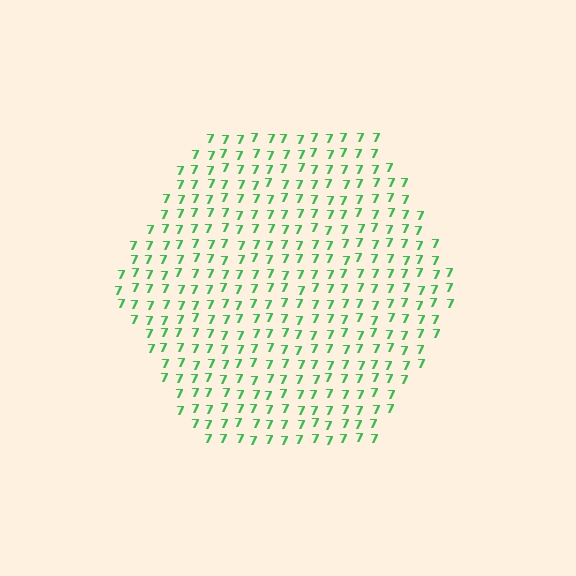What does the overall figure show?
The overall figure shows a hexagon.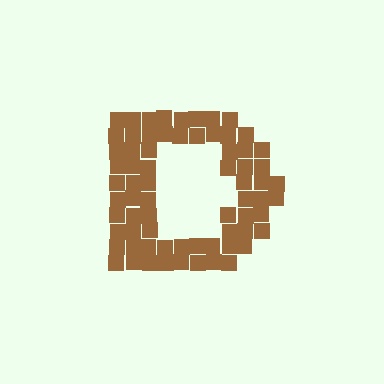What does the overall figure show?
The overall figure shows the letter D.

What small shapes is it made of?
It is made of small squares.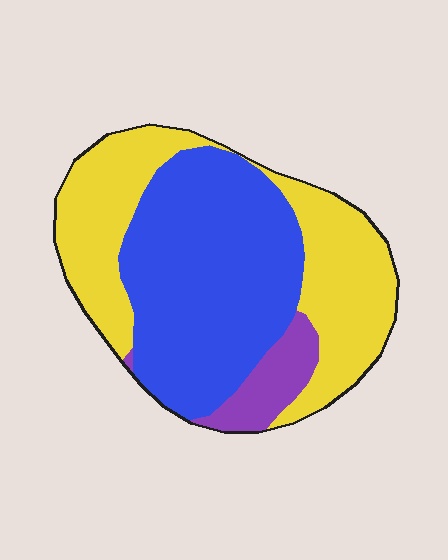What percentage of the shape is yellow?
Yellow covers about 45% of the shape.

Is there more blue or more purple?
Blue.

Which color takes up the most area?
Blue, at roughly 50%.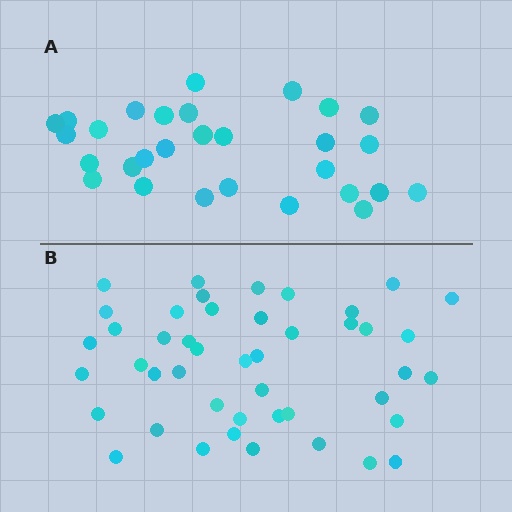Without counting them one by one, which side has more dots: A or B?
Region B (the bottom region) has more dots.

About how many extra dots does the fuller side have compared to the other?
Region B has approximately 15 more dots than region A.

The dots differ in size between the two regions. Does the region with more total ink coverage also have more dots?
No. Region A has more total ink coverage because its dots are larger, but region B actually contains more individual dots. Total area can be misleading — the number of items is what matters here.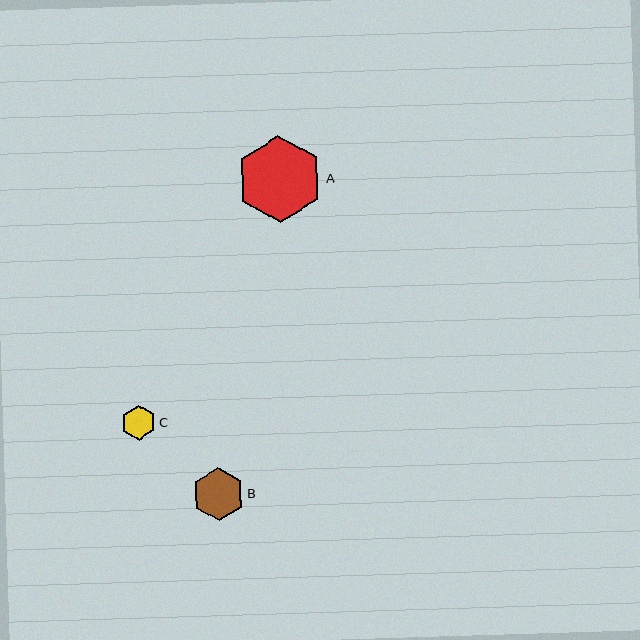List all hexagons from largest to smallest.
From largest to smallest: A, B, C.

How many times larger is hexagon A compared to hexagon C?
Hexagon A is approximately 2.5 times the size of hexagon C.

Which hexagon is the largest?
Hexagon A is the largest with a size of approximately 87 pixels.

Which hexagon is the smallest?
Hexagon C is the smallest with a size of approximately 35 pixels.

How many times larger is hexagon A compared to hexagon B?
Hexagon A is approximately 1.7 times the size of hexagon B.